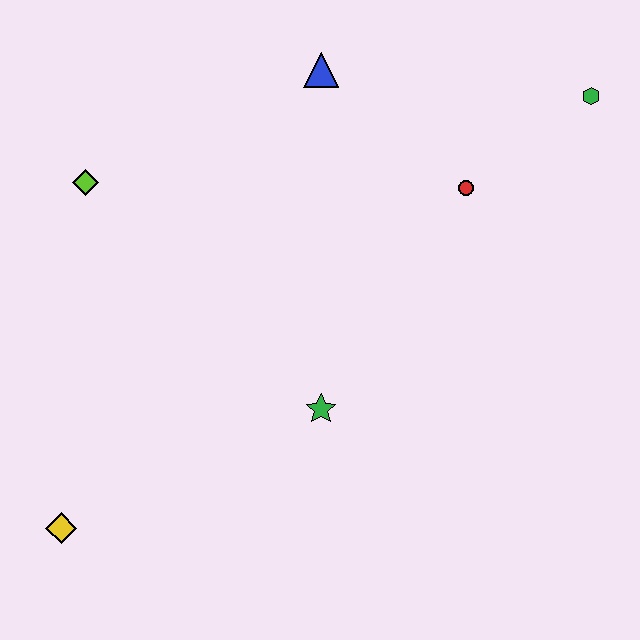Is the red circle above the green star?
Yes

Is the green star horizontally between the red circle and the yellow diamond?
Yes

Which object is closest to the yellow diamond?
The green star is closest to the yellow diamond.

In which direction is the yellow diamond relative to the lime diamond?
The yellow diamond is below the lime diamond.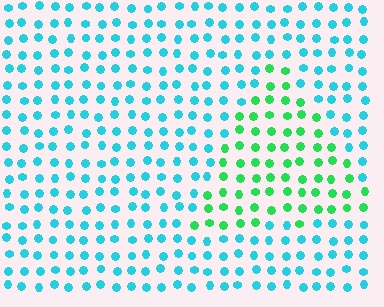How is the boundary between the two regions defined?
The boundary is defined purely by a slight shift in hue (about 50 degrees). Spacing, size, and orientation are identical on both sides.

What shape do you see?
I see a triangle.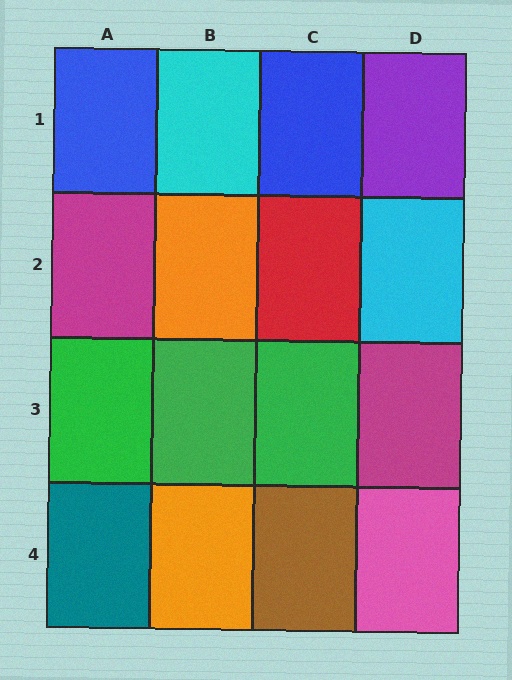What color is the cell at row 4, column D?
Pink.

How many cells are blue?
2 cells are blue.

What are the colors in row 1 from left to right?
Blue, cyan, blue, purple.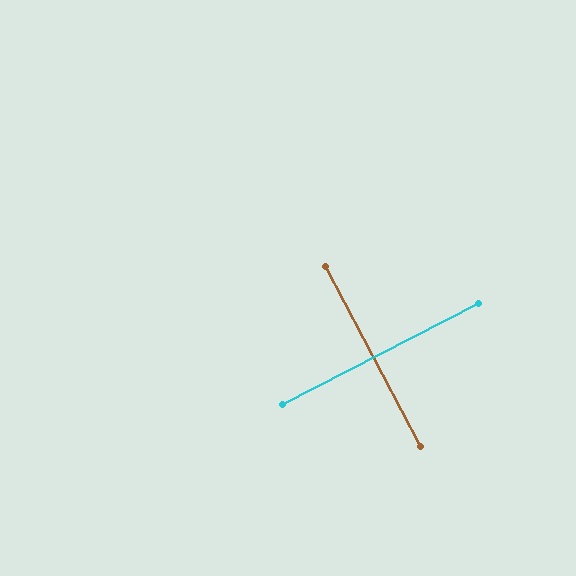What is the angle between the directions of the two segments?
Approximately 90 degrees.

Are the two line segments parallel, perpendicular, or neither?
Perpendicular — they meet at approximately 90°.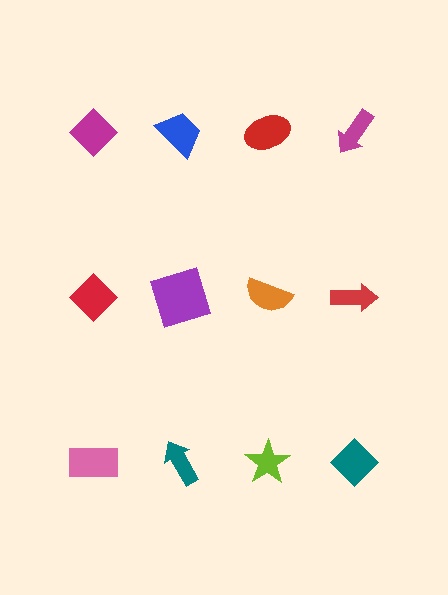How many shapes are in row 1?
4 shapes.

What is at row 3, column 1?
A pink rectangle.